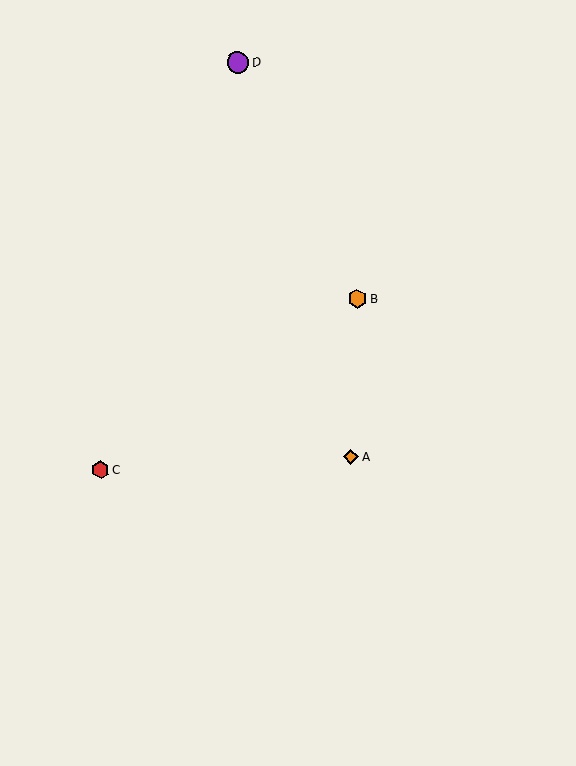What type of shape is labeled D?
Shape D is a purple circle.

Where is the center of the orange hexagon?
The center of the orange hexagon is at (357, 298).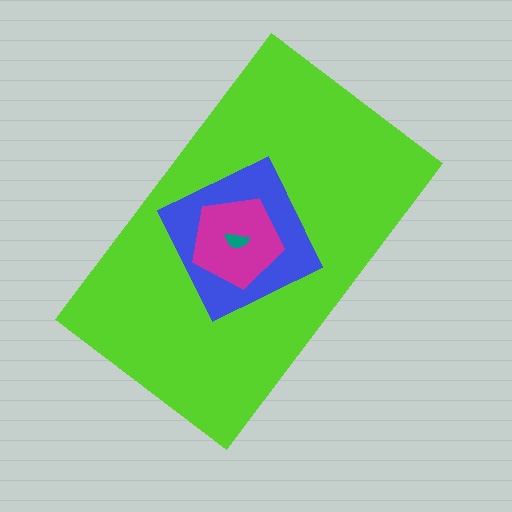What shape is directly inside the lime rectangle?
The blue square.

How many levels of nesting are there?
4.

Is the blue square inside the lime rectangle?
Yes.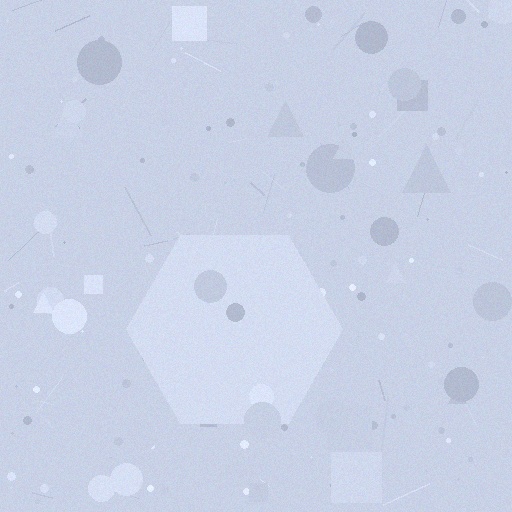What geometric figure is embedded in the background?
A hexagon is embedded in the background.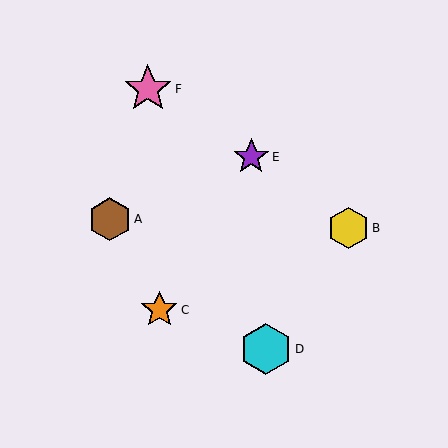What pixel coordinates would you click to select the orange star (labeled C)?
Click at (159, 310) to select the orange star C.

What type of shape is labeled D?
Shape D is a cyan hexagon.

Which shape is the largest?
The cyan hexagon (labeled D) is the largest.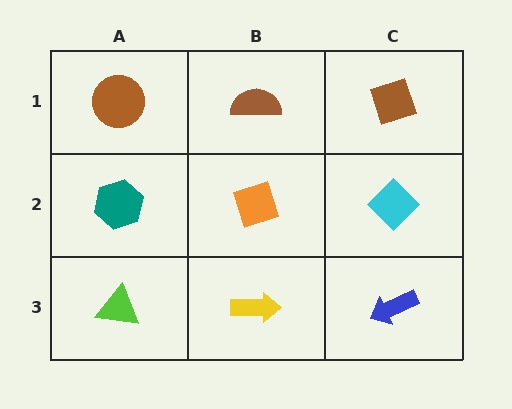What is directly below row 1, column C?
A cyan diamond.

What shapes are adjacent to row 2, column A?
A brown circle (row 1, column A), a lime triangle (row 3, column A), an orange diamond (row 2, column B).